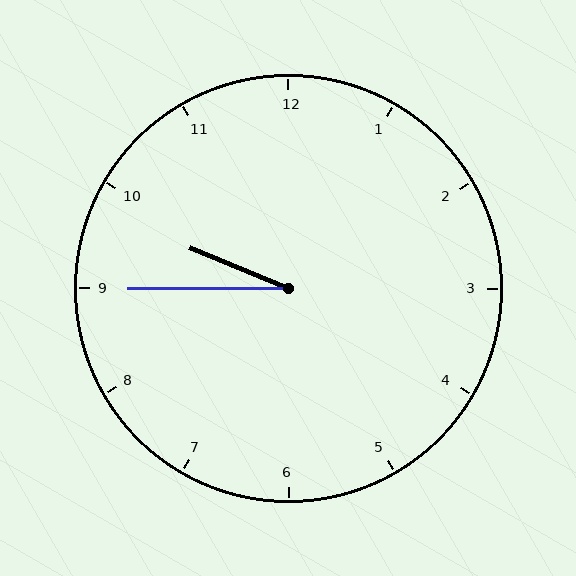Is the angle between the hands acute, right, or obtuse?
It is acute.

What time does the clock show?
9:45.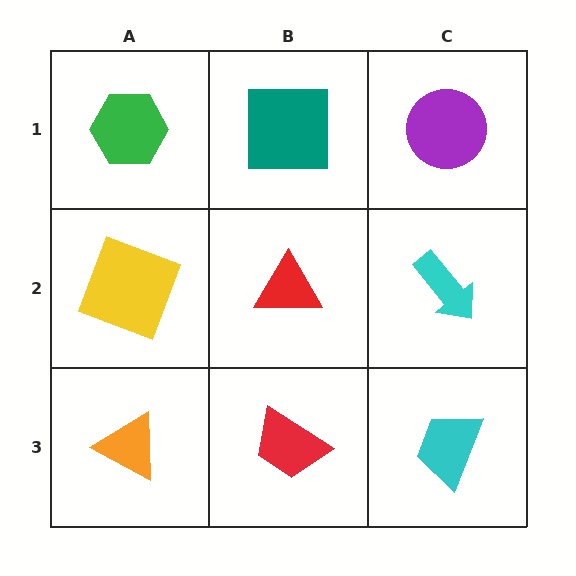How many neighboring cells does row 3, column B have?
3.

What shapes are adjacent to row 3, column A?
A yellow square (row 2, column A), a red trapezoid (row 3, column B).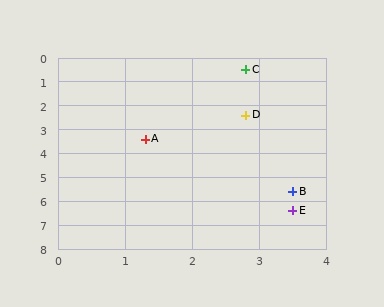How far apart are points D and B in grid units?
Points D and B are about 3.3 grid units apart.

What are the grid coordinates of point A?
Point A is at approximately (1.3, 3.4).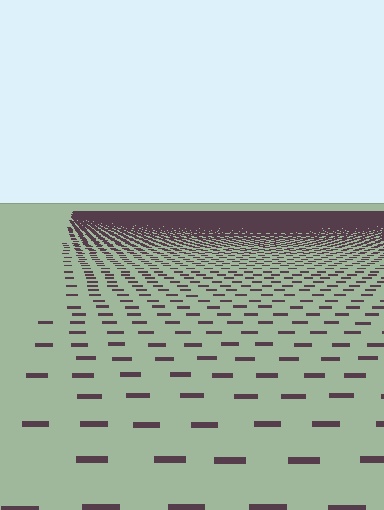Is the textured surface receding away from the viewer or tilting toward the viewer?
The surface is receding away from the viewer. Texture elements get smaller and denser toward the top.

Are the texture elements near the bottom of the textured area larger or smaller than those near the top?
Larger. Near the bottom, elements are closer to the viewer and appear at a bigger on-screen size.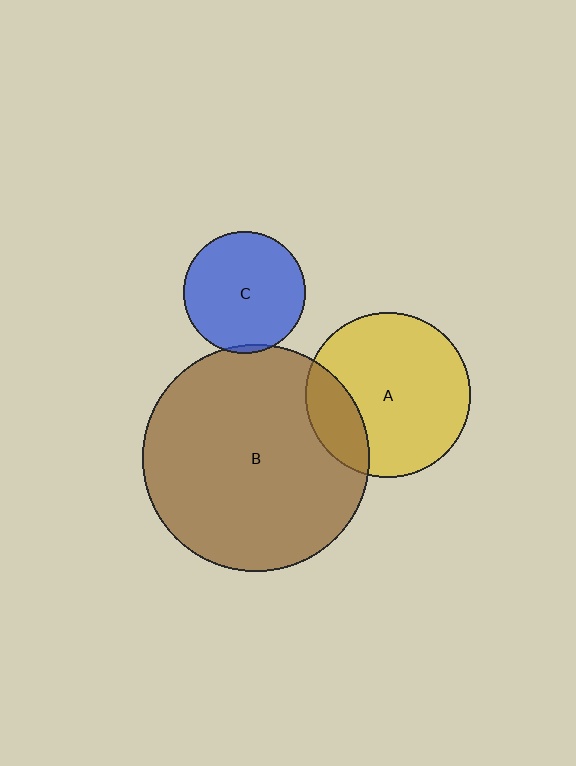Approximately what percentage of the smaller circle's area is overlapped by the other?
Approximately 5%.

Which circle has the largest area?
Circle B (brown).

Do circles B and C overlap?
Yes.